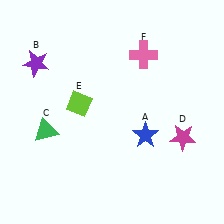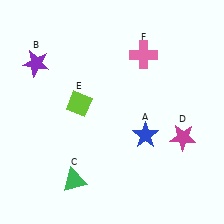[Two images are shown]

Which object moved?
The green triangle (C) moved down.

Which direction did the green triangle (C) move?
The green triangle (C) moved down.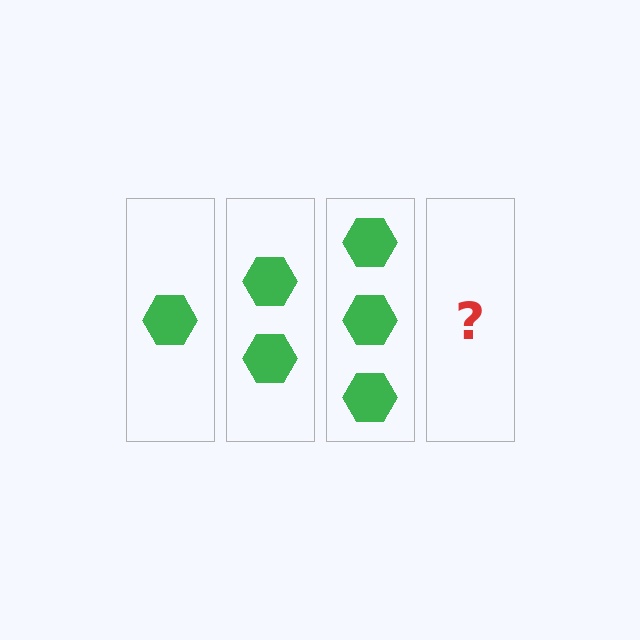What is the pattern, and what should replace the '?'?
The pattern is that each step adds one more hexagon. The '?' should be 4 hexagons.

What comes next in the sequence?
The next element should be 4 hexagons.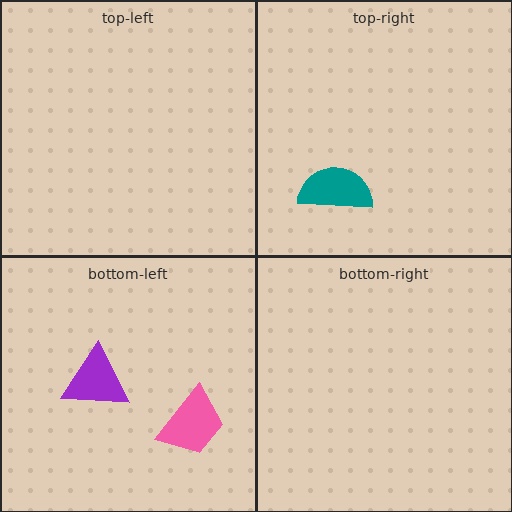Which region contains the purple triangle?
The bottom-left region.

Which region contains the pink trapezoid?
The bottom-left region.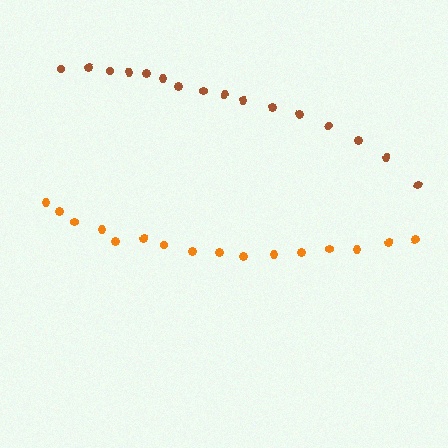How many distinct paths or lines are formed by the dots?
There are 2 distinct paths.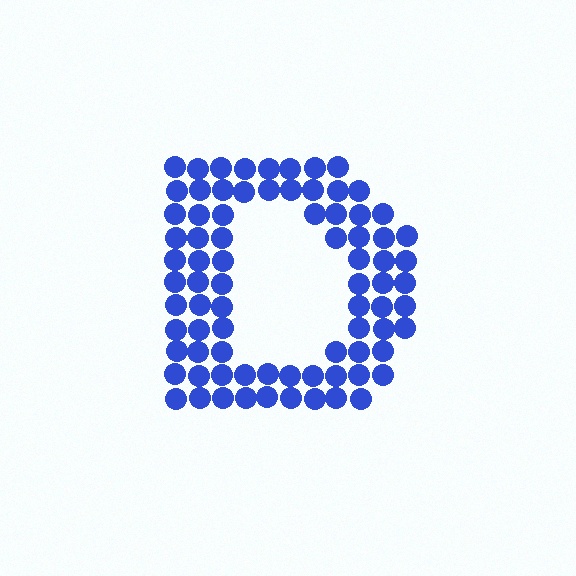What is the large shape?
The large shape is the letter D.